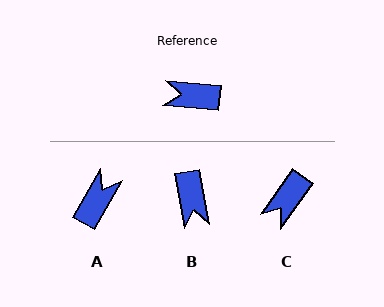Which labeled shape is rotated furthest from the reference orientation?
A, about 115 degrees away.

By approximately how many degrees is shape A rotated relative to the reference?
Approximately 115 degrees clockwise.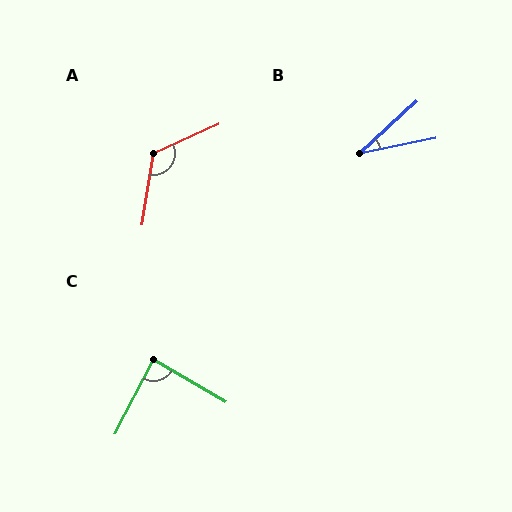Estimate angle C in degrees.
Approximately 87 degrees.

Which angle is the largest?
A, at approximately 123 degrees.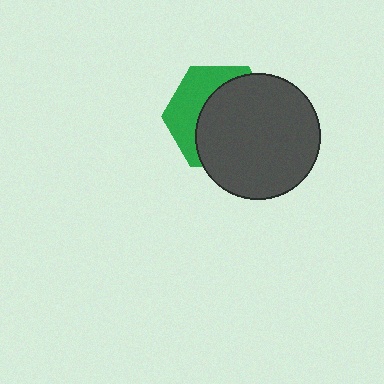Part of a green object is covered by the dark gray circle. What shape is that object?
It is a hexagon.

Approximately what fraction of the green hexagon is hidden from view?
Roughly 63% of the green hexagon is hidden behind the dark gray circle.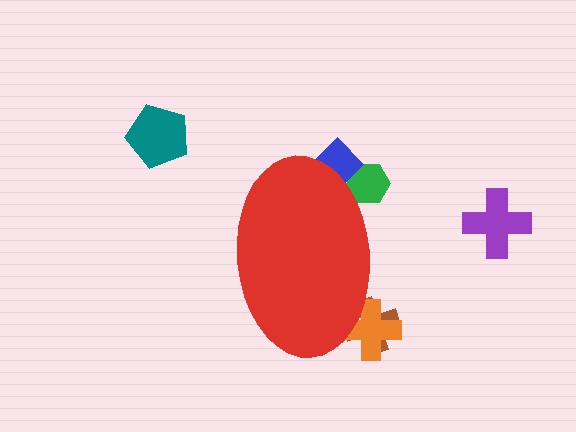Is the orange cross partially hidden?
Yes, the orange cross is partially hidden behind the red ellipse.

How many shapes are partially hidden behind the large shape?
4 shapes are partially hidden.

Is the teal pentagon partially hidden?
No, the teal pentagon is fully visible.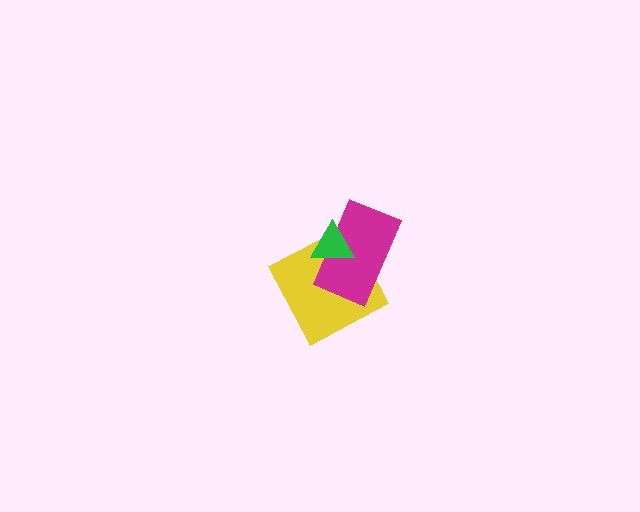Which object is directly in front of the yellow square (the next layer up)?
The magenta rectangle is directly in front of the yellow square.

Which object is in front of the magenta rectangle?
The green triangle is in front of the magenta rectangle.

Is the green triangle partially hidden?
No, no other shape covers it.